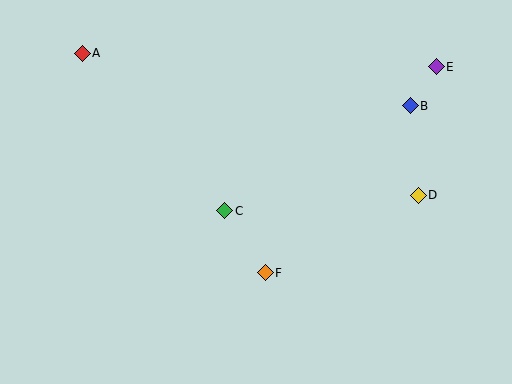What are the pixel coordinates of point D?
Point D is at (418, 195).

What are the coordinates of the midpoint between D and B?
The midpoint between D and B is at (414, 150).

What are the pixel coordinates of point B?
Point B is at (410, 106).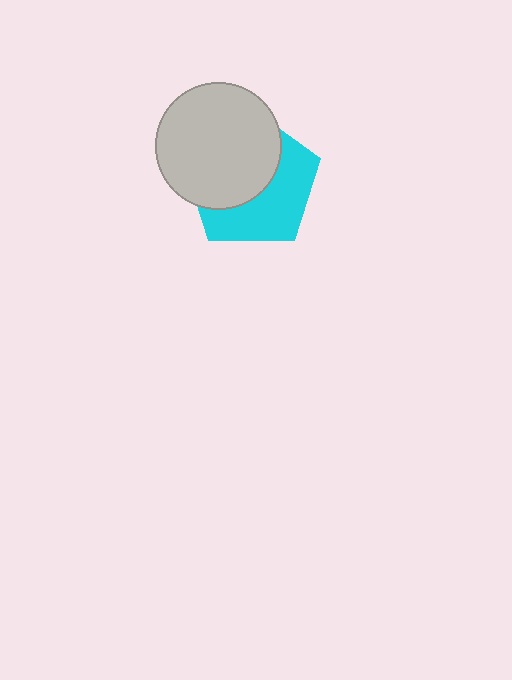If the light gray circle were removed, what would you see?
You would see the complete cyan pentagon.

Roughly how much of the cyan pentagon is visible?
About half of it is visible (roughly 47%).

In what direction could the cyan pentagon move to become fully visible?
The cyan pentagon could move toward the lower-right. That would shift it out from behind the light gray circle entirely.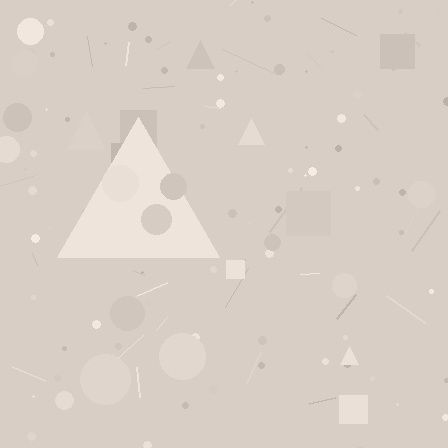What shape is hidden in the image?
A triangle is hidden in the image.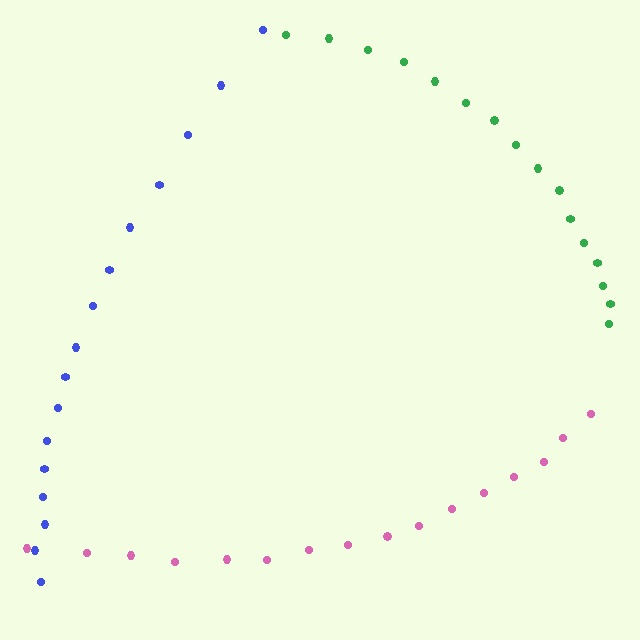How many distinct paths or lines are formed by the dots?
There are 3 distinct paths.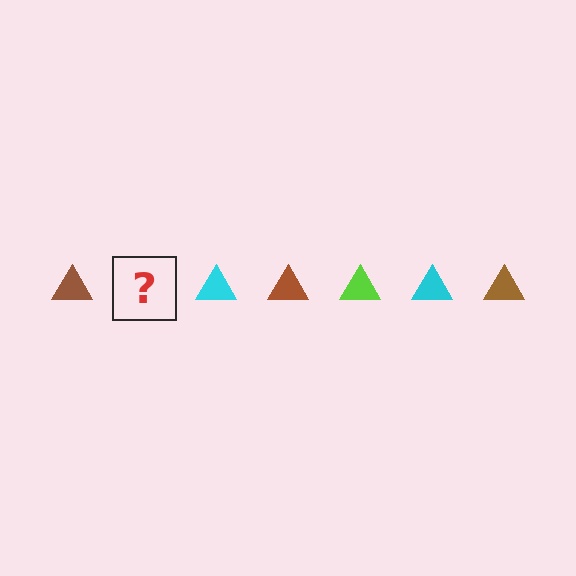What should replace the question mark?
The question mark should be replaced with a lime triangle.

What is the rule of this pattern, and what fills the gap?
The rule is that the pattern cycles through brown, lime, cyan triangles. The gap should be filled with a lime triangle.